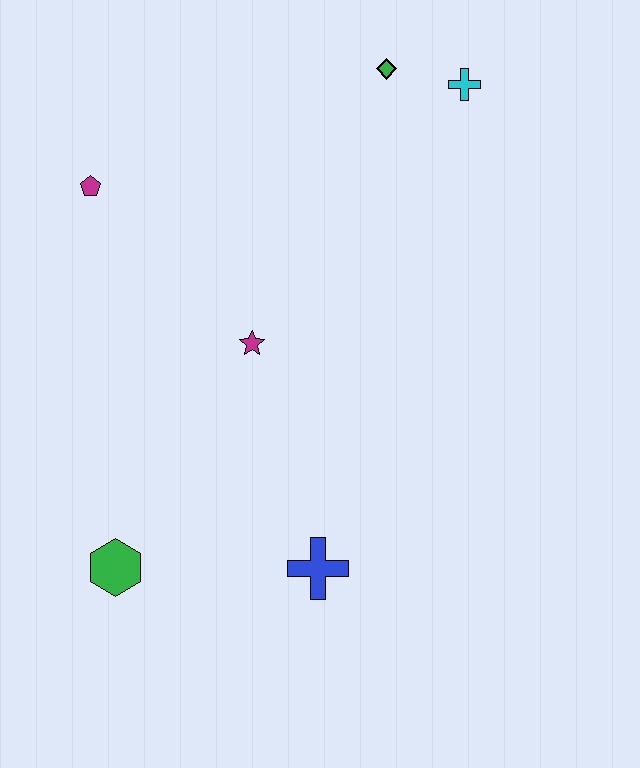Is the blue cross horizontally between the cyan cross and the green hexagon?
Yes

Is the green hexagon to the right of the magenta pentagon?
Yes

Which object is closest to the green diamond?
The cyan cross is closest to the green diamond.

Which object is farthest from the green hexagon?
The cyan cross is farthest from the green hexagon.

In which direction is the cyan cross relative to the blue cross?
The cyan cross is above the blue cross.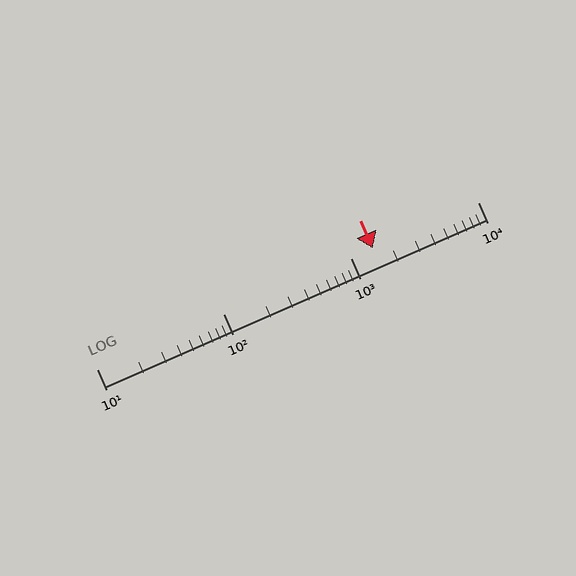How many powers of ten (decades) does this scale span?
The scale spans 3 decades, from 10 to 10000.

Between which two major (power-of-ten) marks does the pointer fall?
The pointer is between 1000 and 10000.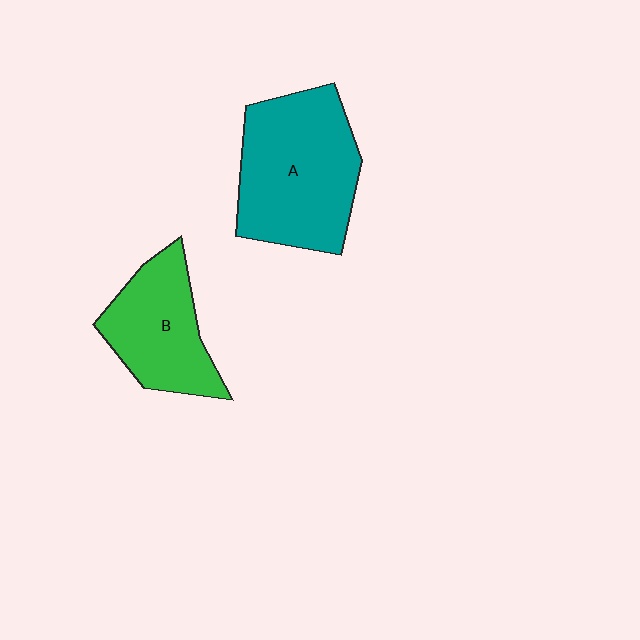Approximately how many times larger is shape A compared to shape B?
Approximately 1.5 times.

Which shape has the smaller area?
Shape B (green).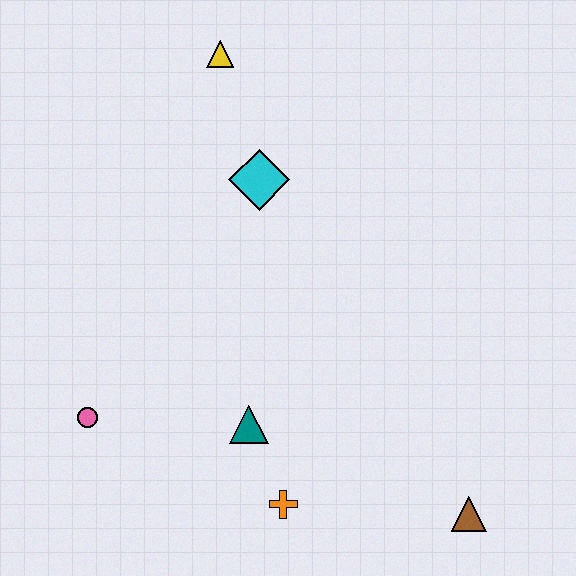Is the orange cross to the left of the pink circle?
No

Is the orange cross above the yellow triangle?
No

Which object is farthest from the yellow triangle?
The brown triangle is farthest from the yellow triangle.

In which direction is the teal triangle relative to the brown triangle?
The teal triangle is to the left of the brown triangle.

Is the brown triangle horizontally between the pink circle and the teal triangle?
No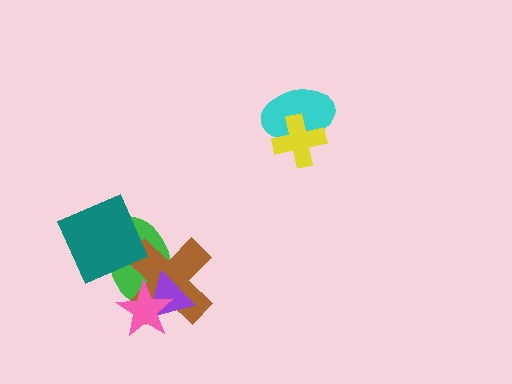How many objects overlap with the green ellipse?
4 objects overlap with the green ellipse.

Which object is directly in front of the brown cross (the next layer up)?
The purple triangle is directly in front of the brown cross.